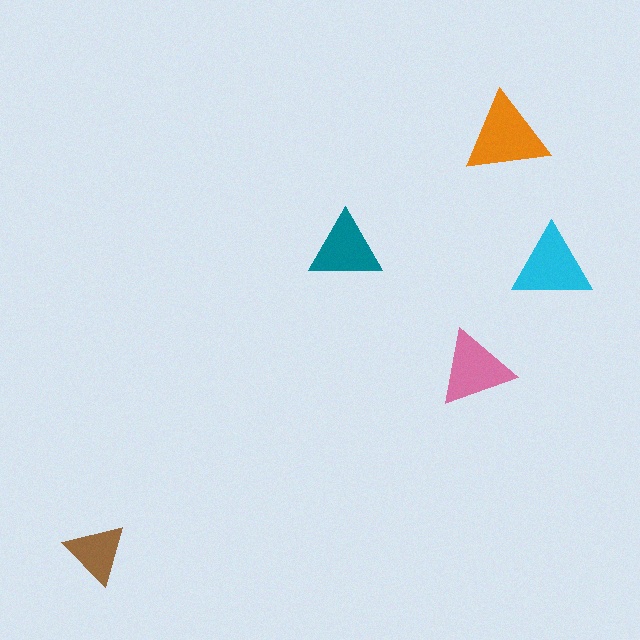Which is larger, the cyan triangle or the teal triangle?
The cyan one.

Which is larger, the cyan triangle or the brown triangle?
The cyan one.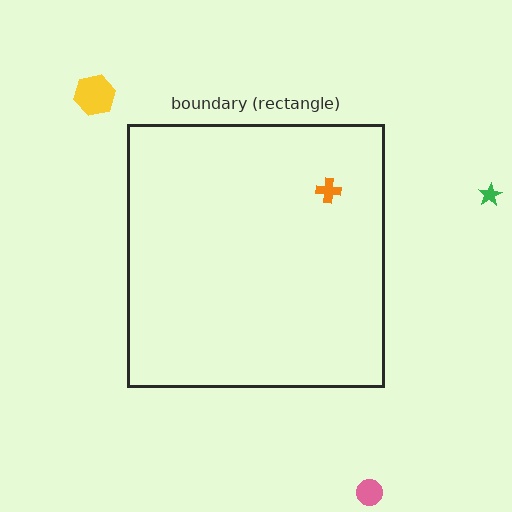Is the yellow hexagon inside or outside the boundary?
Outside.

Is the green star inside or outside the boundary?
Outside.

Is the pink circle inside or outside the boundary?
Outside.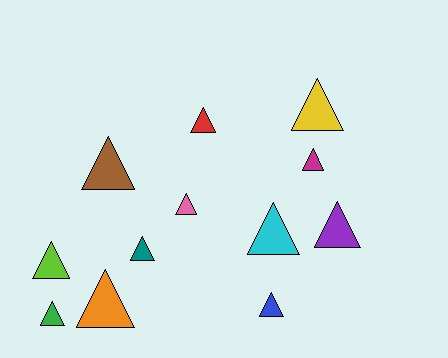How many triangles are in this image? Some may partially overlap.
There are 12 triangles.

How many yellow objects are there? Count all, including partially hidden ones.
There is 1 yellow object.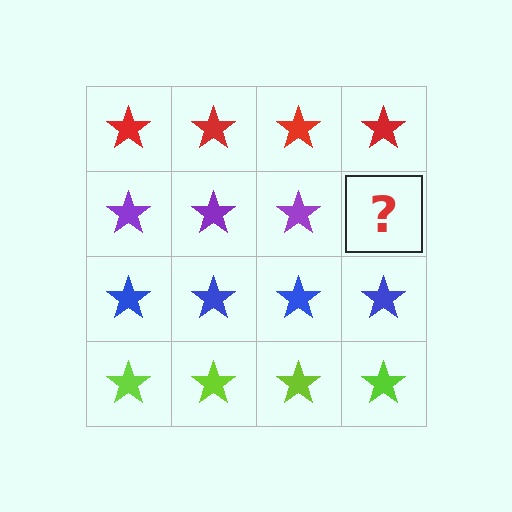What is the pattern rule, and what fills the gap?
The rule is that each row has a consistent color. The gap should be filled with a purple star.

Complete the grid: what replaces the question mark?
The question mark should be replaced with a purple star.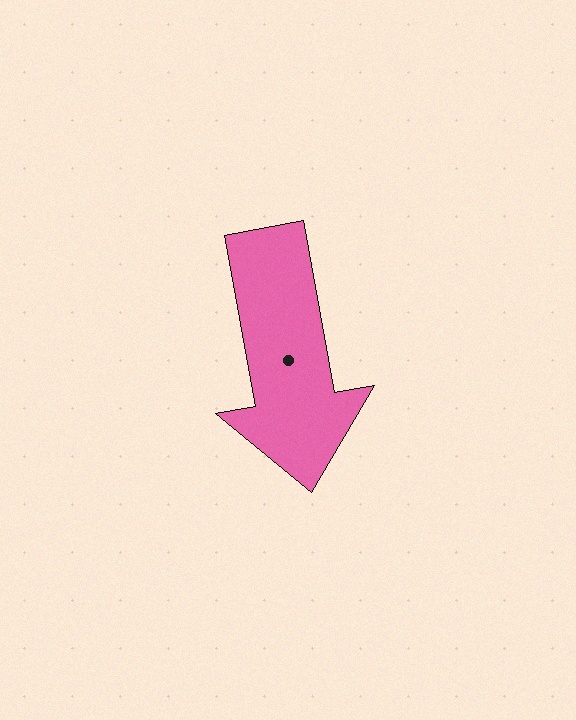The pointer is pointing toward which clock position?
Roughly 6 o'clock.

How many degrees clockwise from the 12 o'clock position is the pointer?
Approximately 170 degrees.